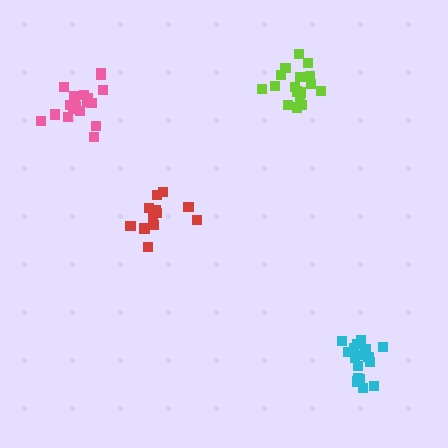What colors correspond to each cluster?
The clusters are colored: cyan, red, pink, lime.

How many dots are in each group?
Group 1: 19 dots, Group 2: 13 dots, Group 3: 19 dots, Group 4: 19 dots (70 total).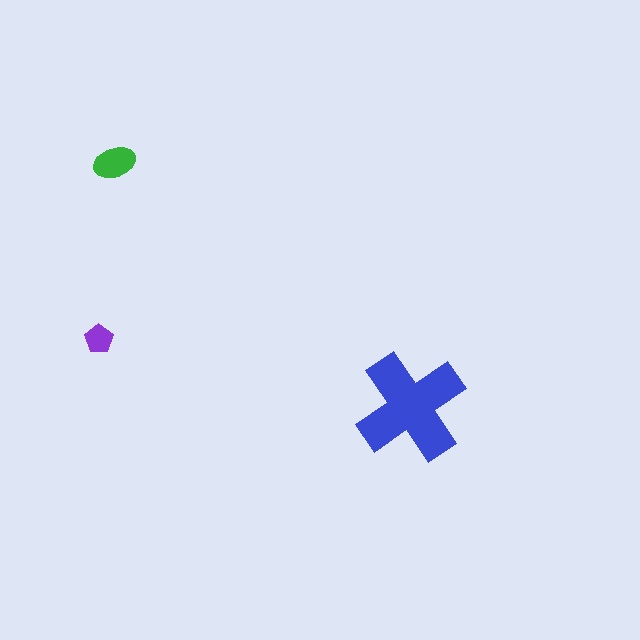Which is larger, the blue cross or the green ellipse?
The blue cross.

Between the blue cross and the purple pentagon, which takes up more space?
The blue cross.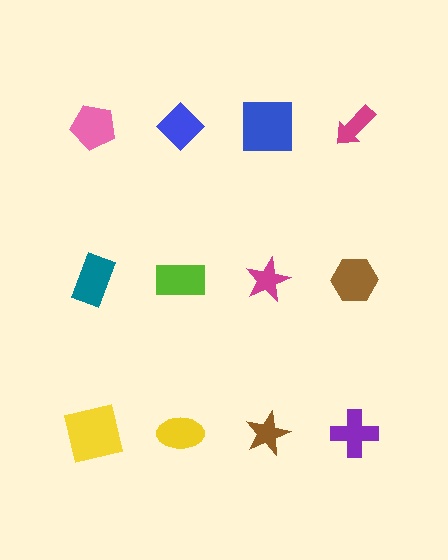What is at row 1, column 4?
A magenta arrow.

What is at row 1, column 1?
A pink pentagon.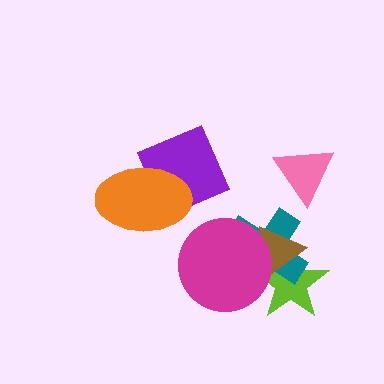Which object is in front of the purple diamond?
The orange ellipse is in front of the purple diamond.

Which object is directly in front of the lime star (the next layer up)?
The teal cross is directly in front of the lime star.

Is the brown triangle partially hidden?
Yes, it is partially covered by another shape.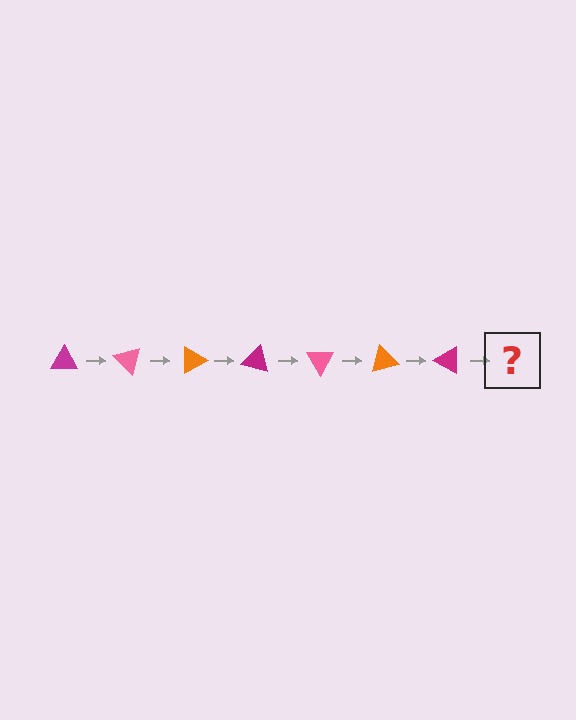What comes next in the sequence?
The next element should be a pink triangle, rotated 315 degrees from the start.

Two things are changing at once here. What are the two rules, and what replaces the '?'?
The two rules are that it rotates 45 degrees each step and the color cycles through magenta, pink, and orange. The '?' should be a pink triangle, rotated 315 degrees from the start.